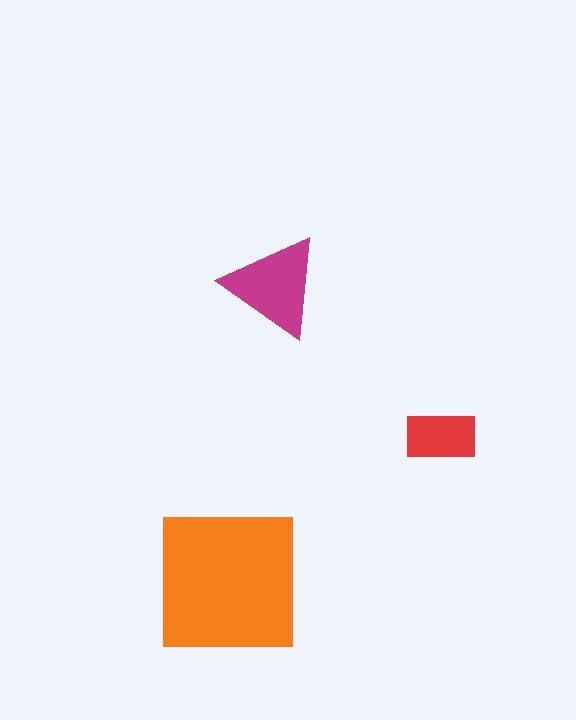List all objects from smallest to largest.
The red rectangle, the magenta triangle, the orange square.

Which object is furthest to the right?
The red rectangle is rightmost.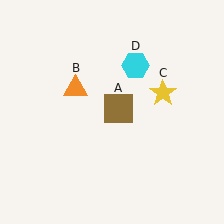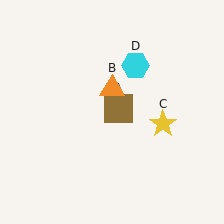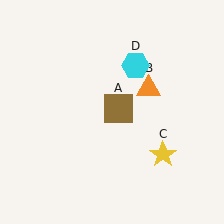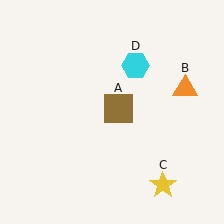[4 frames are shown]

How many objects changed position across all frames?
2 objects changed position: orange triangle (object B), yellow star (object C).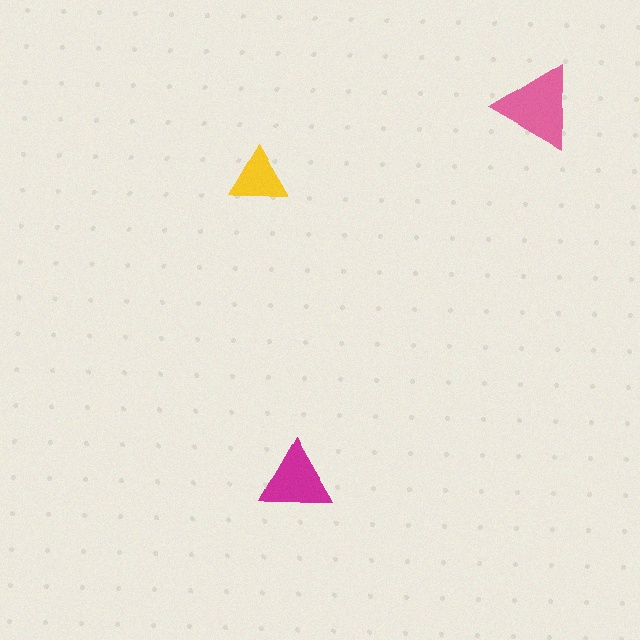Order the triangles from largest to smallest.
the pink one, the magenta one, the yellow one.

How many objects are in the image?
There are 3 objects in the image.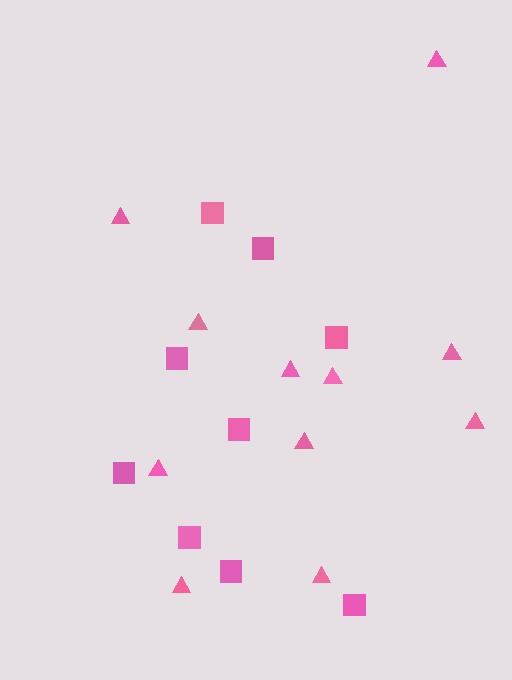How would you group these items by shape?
There are 2 groups: one group of triangles (11) and one group of squares (9).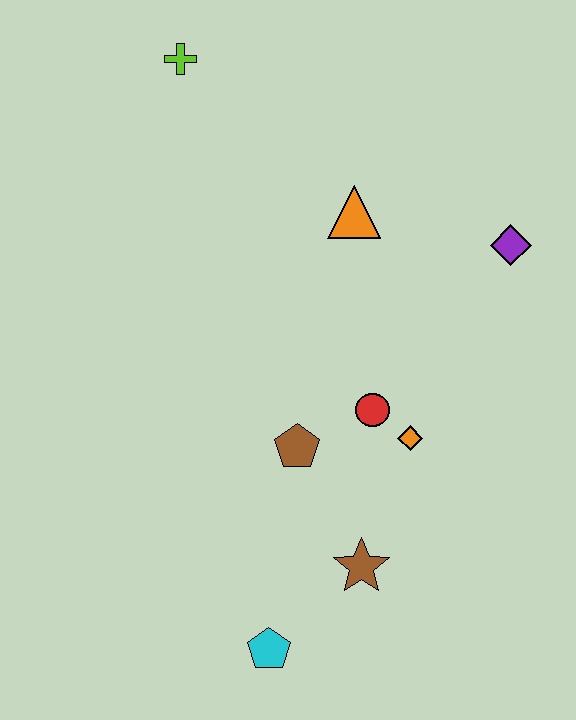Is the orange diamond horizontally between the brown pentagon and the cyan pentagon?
No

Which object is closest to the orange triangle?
The purple diamond is closest to the orange triangle.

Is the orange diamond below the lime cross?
Yes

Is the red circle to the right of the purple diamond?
No